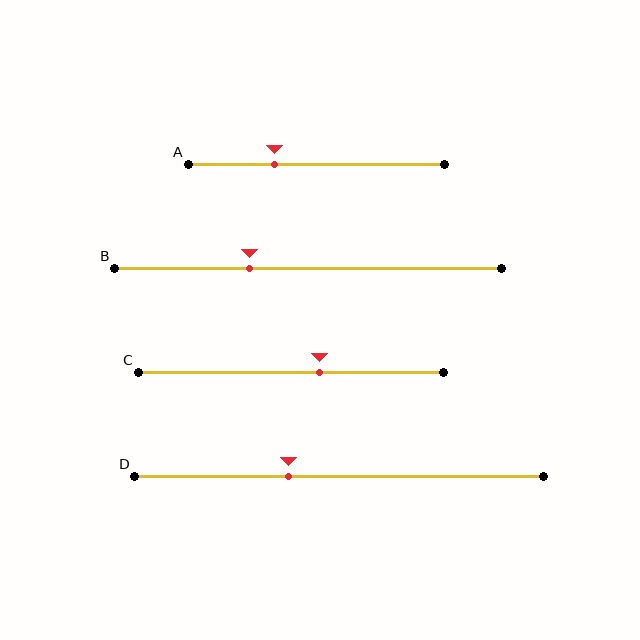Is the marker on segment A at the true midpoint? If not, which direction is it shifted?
No, the marker on segment A is shifted to the left by about 16% of the segment length.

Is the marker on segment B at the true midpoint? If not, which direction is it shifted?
No, the marker on segment B is shifted to the left by about 15% of the segment length.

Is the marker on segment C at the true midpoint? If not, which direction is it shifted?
No, the marker on segment C is shifted to the right by about 9% of the segment length.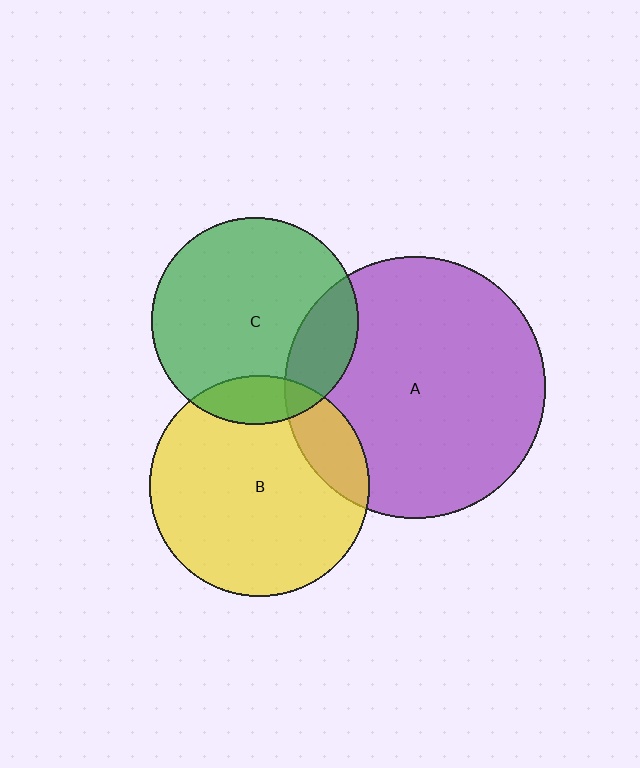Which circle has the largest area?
Circle A (purple).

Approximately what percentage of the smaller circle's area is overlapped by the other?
Approximately 20%.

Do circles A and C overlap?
Yes.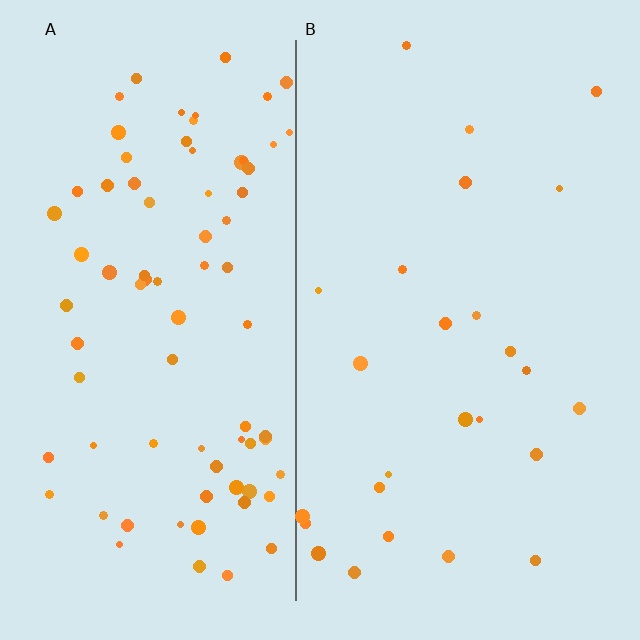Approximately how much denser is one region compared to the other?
Approximately 3.1× — region A over region B.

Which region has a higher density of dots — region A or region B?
A (the left).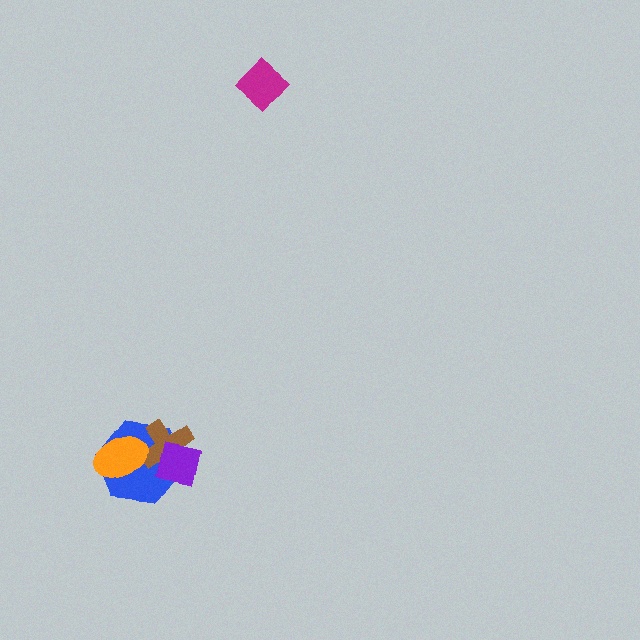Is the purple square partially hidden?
No, no other shape covers it.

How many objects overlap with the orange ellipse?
2 objects overlap with the orange ellipse.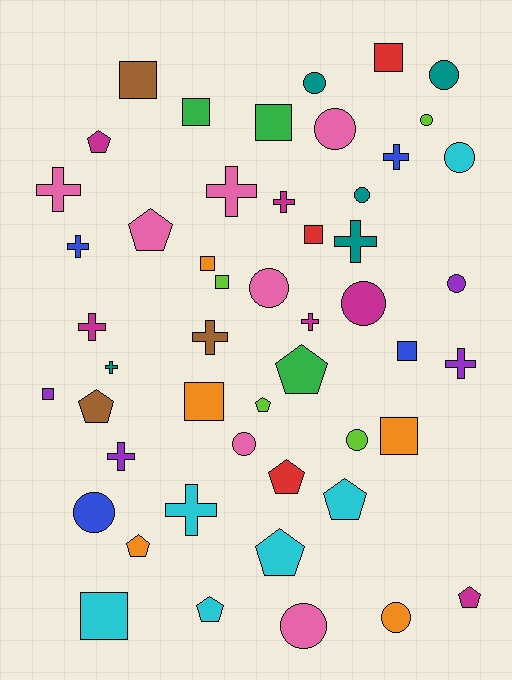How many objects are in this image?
There are 50 objects.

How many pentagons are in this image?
There are 11 pentagons.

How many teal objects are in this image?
There are 5 teal objects.